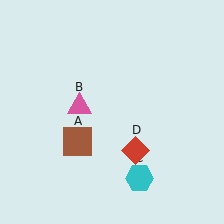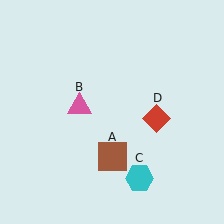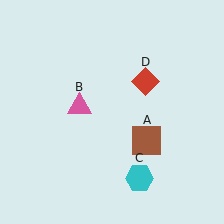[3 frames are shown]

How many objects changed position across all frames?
2 objects changed position: brown square (object A), red diamond (object D).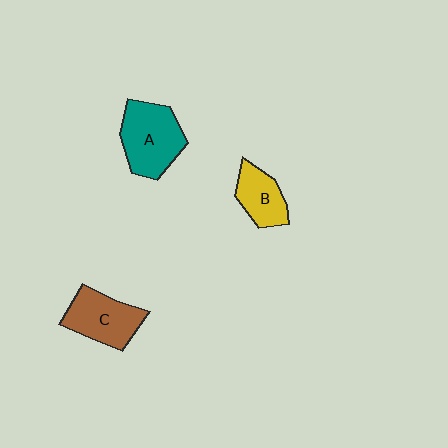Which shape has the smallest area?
Shape B (yellow).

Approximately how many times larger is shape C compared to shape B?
Approximately 1.3 times.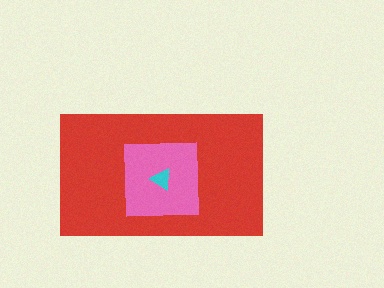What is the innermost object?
The cyan triangle.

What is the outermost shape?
The red rectangle.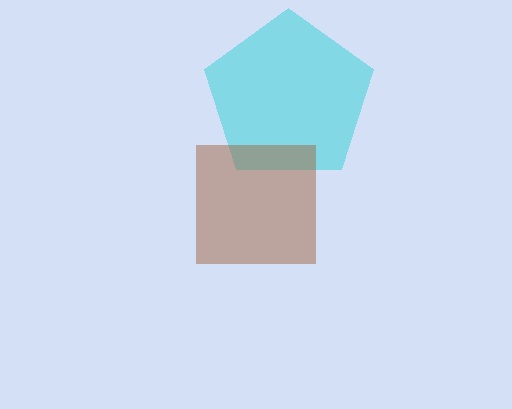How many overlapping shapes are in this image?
There are 2 overlapping shapes in the image.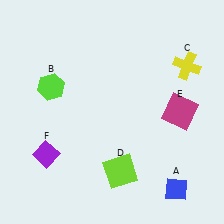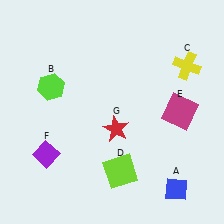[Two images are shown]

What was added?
A red star (G) was added in Image 2.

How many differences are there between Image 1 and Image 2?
There is 1 difference between the two images.